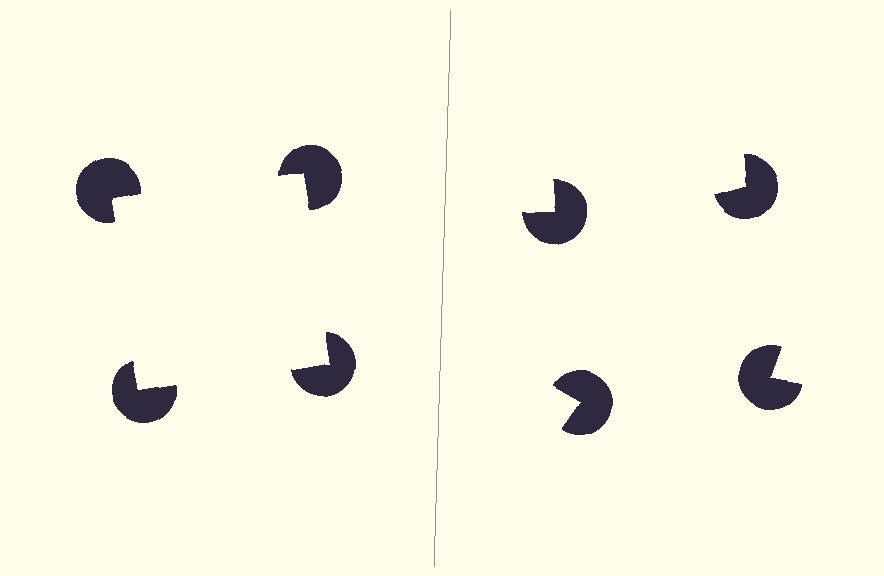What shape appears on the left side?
An illusory square.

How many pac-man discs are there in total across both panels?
8 — 4 on each side.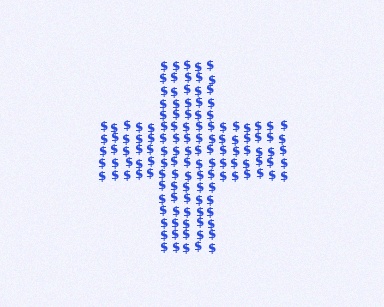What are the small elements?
The small elements are dollar signs.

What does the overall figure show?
The overall figure shows a cross.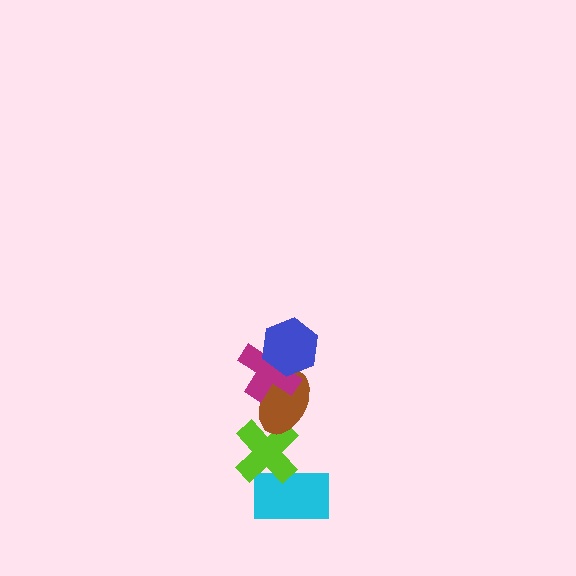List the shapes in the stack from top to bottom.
From top to bottom: the blue hexagon, the magenta cross, the brown ellipse, the lime cross, the cyan rectangle.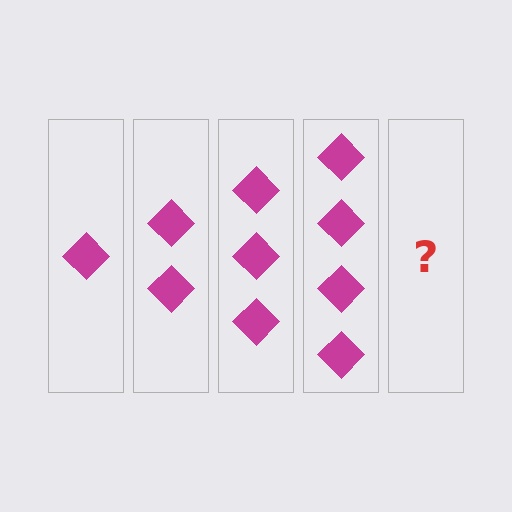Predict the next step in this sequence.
The next step is 5 diamonds.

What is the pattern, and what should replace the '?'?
The pattern is that each step adds one more diamond. The '?' should be 5 diamonds.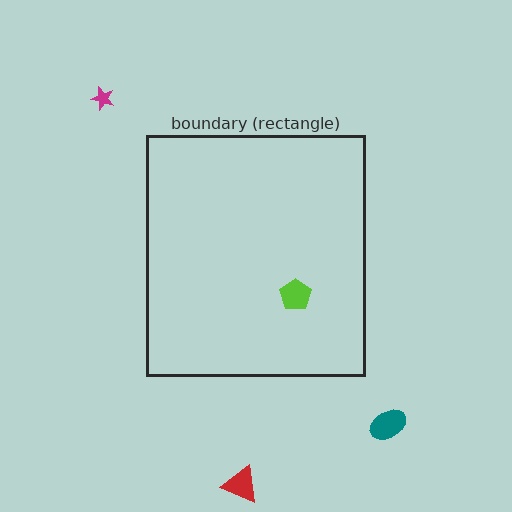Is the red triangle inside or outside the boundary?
Outside.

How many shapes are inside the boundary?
1 inside, 3 outside.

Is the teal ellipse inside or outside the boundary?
Outside.